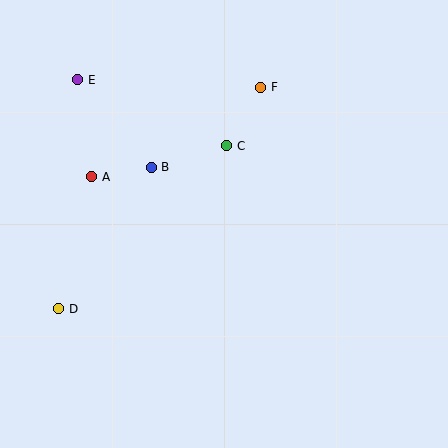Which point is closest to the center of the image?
Point C at (227, 146) is closest to the center.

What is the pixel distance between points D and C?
The distance between D and C is 234 pixels.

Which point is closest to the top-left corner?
Point E is closest to the top-left corner.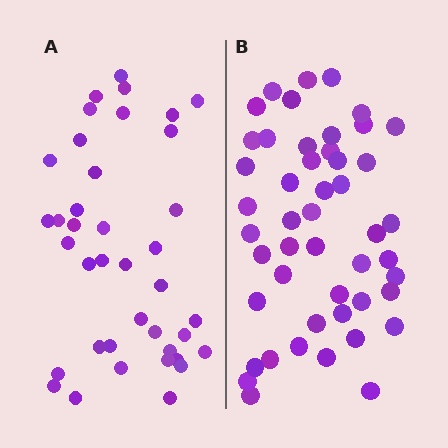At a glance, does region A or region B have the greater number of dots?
Region B (the right region) has more dots.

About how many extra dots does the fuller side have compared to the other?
Region B has roughly 8 or so more dots than region A.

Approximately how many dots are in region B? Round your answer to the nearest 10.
About 50 dots. (The exact count is 48, which rounds to 50.)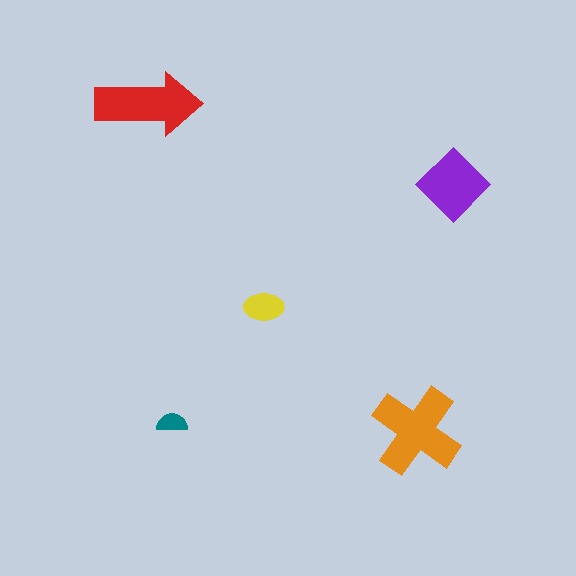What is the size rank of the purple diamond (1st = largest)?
3rd.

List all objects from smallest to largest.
The teal semicircle, the yellow ellipse, the purple diamond, the red arrow, the orange cross.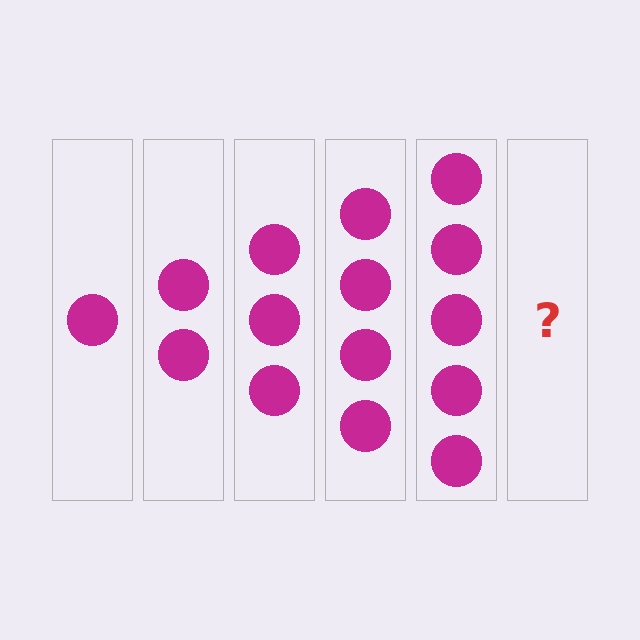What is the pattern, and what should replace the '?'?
The pattern is that each step adds one more circle. The '?' should be 6 circles.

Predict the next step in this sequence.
The next step is 6 circles.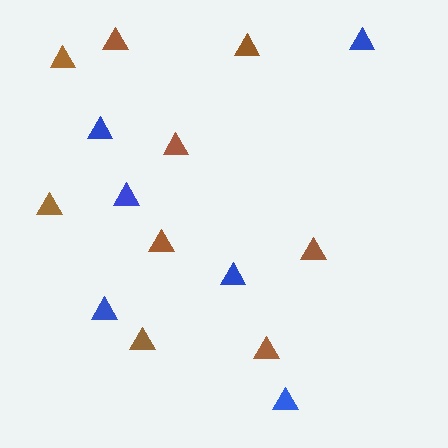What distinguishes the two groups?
There are 2 groups: one group of brown triangles (9) and one group of blue triangles (6).